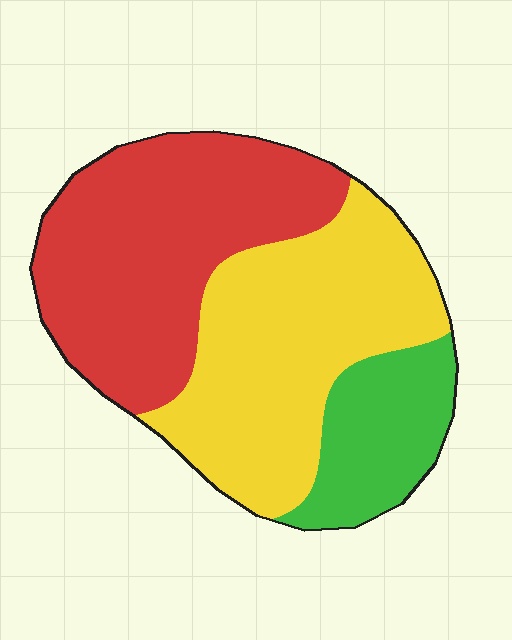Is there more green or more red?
Red.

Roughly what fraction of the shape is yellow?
Yellow takes up between a third and a half of the shape.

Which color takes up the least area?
Green, at roughly 15%.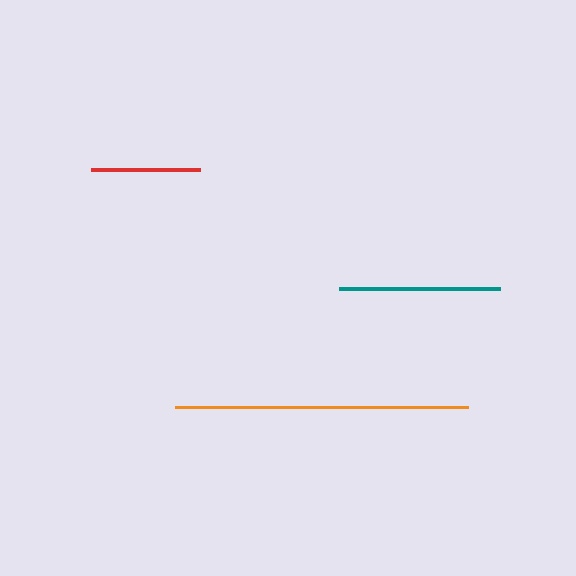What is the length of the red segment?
The red segment is approximately 109 pixels long.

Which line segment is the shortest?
The red line is the shortest at approximately 109 pixels.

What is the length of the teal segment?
The teal segment is approximately 161 pixels long.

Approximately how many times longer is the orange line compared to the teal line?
The orange line is approximately 1.8 times the length of the teal line.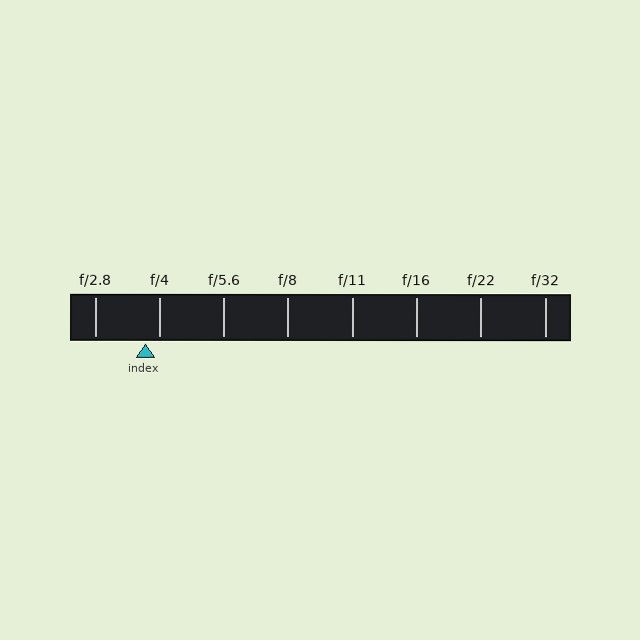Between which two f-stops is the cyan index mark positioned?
The index mark is between f/2.8 and f/4.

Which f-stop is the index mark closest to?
The index mark is closest to f/4.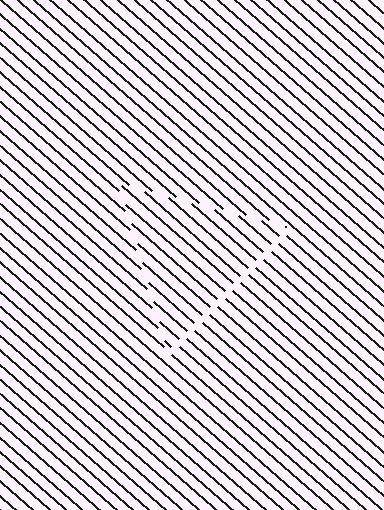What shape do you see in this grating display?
An illusory triangle. The interior of the shape contains the same grating, shifted by half a period — the contour is defined by the phase discontinuity where line-ends from the inner and outer gratings abut.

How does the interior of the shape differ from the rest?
The interior of the shape contains the same grating, shifted by half a period — the contour is defined by the phase discontinuity where line-ends from the inner and outer gratings abut.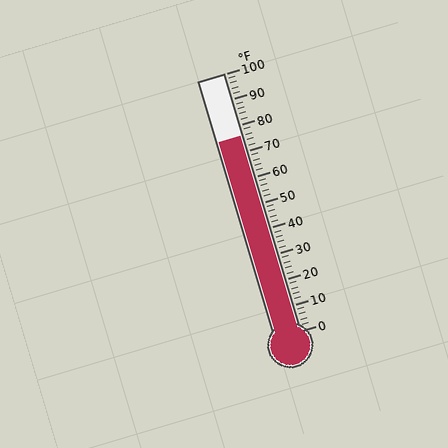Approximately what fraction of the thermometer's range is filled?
The thermometer is filled to approximately 75% of its range.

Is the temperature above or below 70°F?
The temperature is above 70°F.